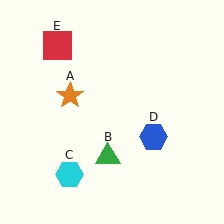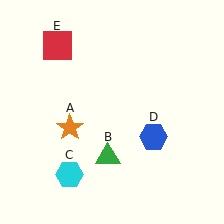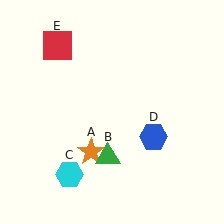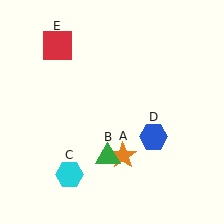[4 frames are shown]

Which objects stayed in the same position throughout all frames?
Green triangle (object B) and cyan hexagon (object C) and blue hexagon (object D) and red square (object E) remained stationary.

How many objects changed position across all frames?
1 object changed position: orange star (object A).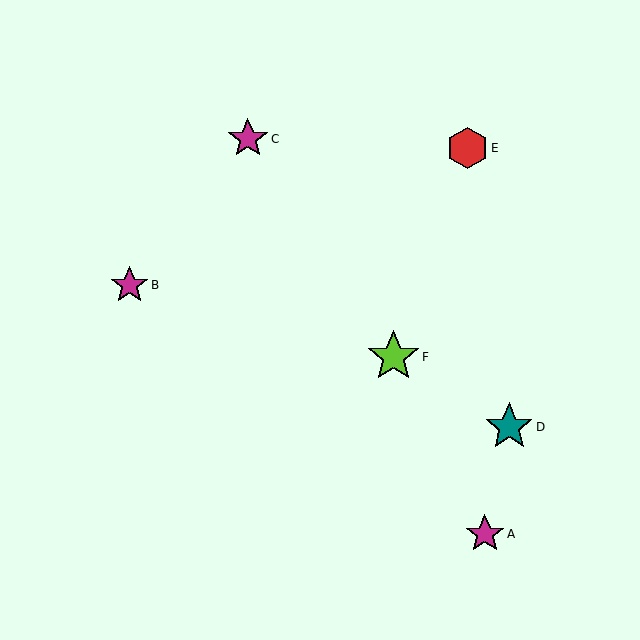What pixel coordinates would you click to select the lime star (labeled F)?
Click at (393, 357) to select the lime star F.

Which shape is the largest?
The lime star (labeled F) is the largest.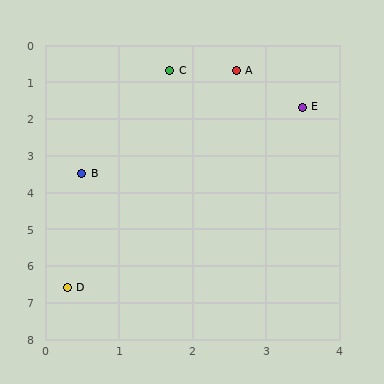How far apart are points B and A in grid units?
Points B and A are about 3.5 grid units apart.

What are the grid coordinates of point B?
Point B is at approximately (0.5, 3.5).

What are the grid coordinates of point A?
Point A is at approximately (2.6, 0.7).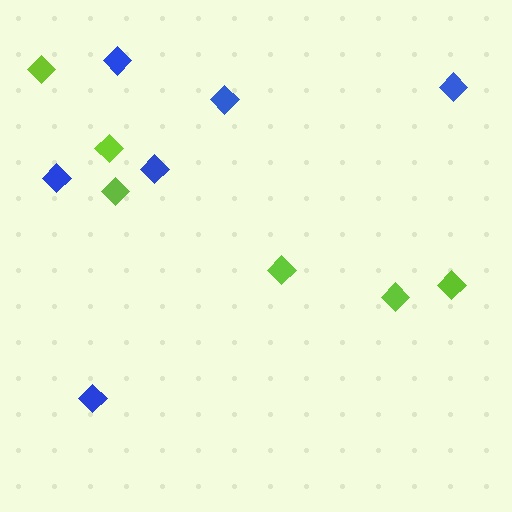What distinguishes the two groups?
There are 2 groups: one group of blue diamonds (6) and one group of lime diamonds (6).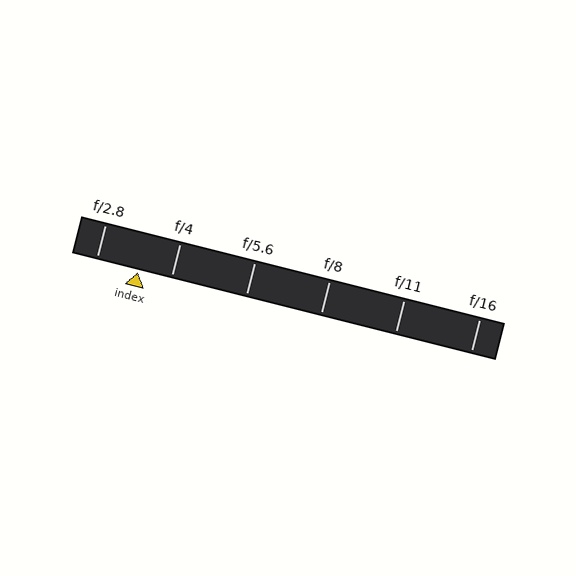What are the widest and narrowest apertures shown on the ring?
The widest aperture shown is f/2.8 and the narrowest is f/16.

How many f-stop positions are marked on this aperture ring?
There are 6 f-stop positions marked.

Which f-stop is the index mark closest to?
The index mark is closest to f/4.